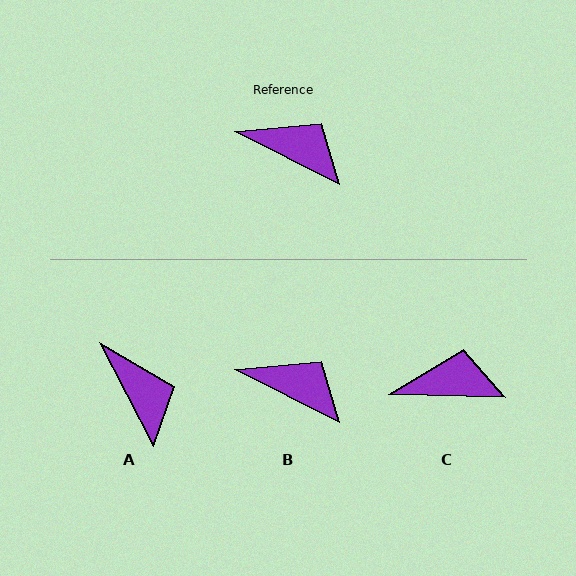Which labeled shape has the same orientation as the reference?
B.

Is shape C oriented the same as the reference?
No, it is off by about 26 degrees.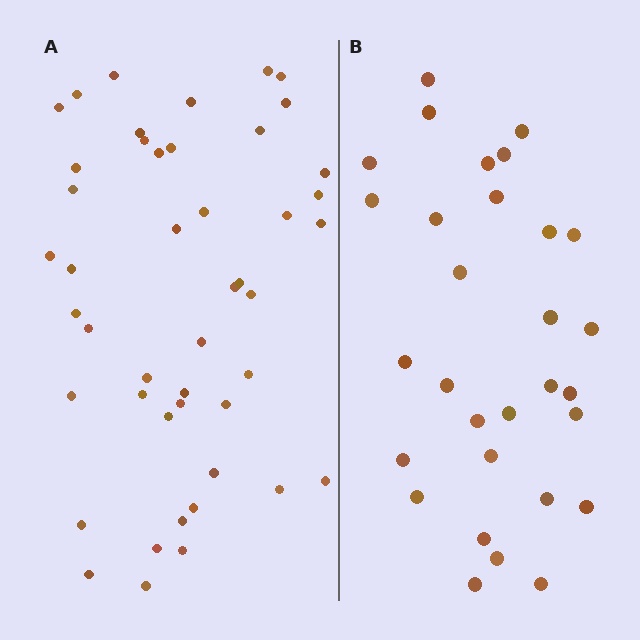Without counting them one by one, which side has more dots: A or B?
Region A (the left region) has more dots.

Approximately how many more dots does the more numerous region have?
Region A has approximately 15 more dots than region B.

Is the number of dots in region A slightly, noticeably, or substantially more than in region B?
Region A has substantially more. The ratio is roughly 1.5 to 1.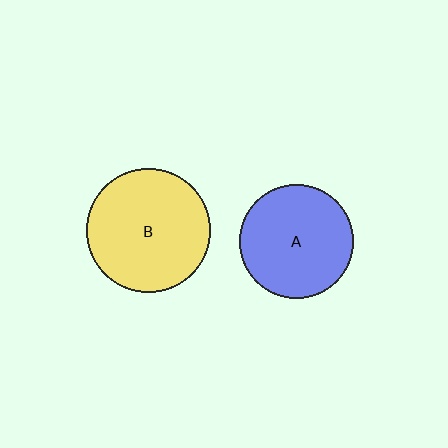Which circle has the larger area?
Circle B (yellow).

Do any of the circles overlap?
No, none of the circles overlap.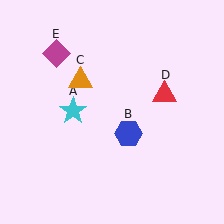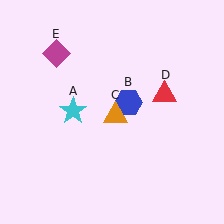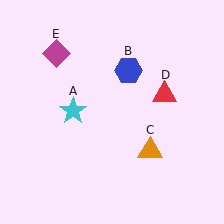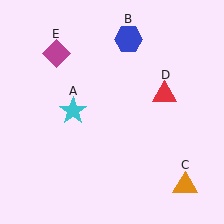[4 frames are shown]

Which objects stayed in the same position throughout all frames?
Cyan star (object A) and red triangle (object D) and magenta diamond (object E) remained stationary.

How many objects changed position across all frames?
2 objects changed position: blue hexagon (object B), orange triangle (object C).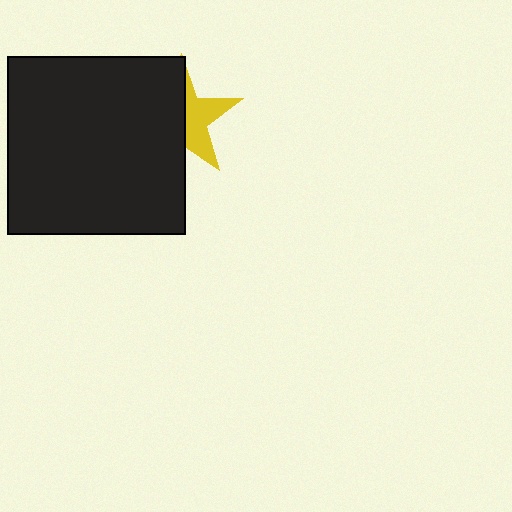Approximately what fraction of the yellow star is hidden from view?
Roughly 57% of the yellow star is hidden behind the black square.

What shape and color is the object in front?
The object in front is a black square.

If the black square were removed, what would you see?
You would see the complete yellow star.